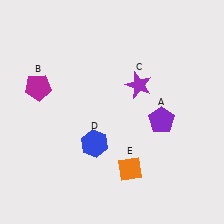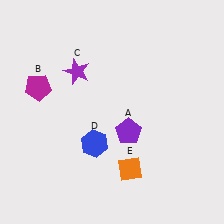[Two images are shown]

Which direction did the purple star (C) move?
The purple star (C) moved left.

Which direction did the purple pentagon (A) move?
The purple pentagon (A) moved left.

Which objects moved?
The objects that moved are: the purple pentagon (A), the purple star (C).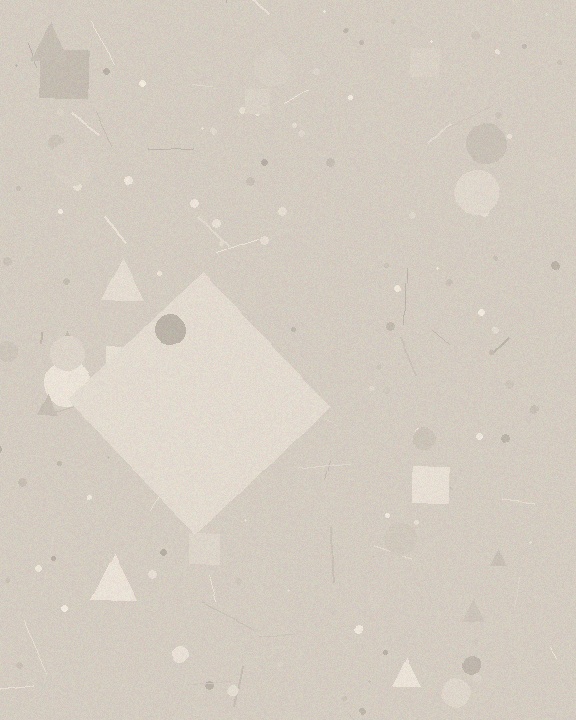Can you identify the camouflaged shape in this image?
The camouflaged shape is a diamond.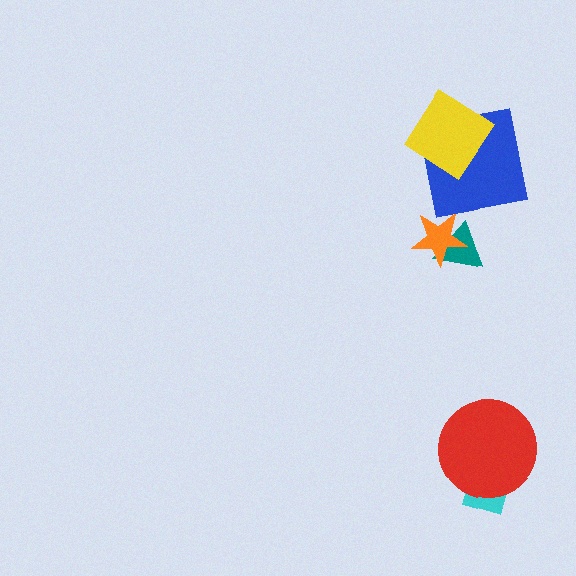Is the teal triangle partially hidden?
Yes, it is partially covered by another shape.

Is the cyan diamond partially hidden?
Yes, it is partially covered by another shape.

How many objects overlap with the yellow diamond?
1 object overlaps with the yellow diamond.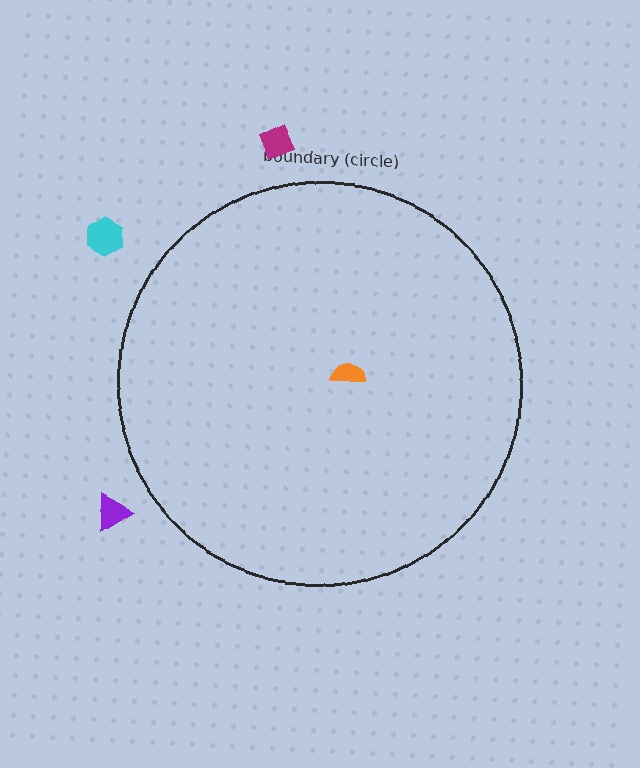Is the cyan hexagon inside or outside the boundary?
Outside.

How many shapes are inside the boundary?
1 inside, 3 outside.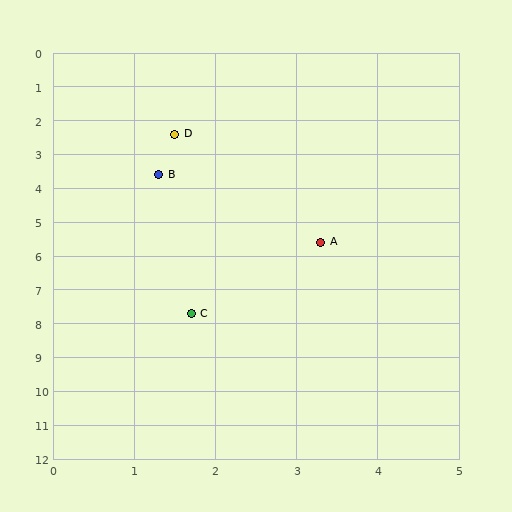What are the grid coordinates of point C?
Point C is at approximately (1.7, 7.7).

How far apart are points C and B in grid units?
Points C and B are about 4.1 grid units apart.